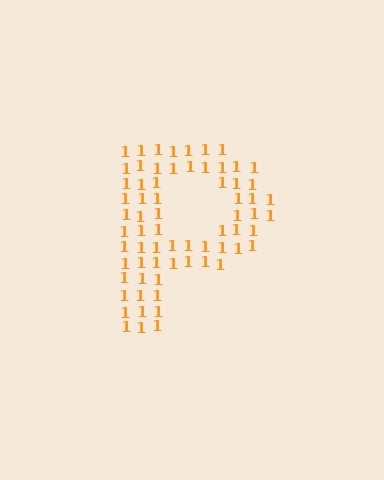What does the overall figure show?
The overall figure shows the letter P.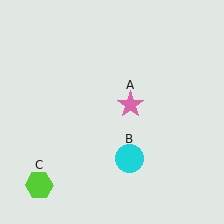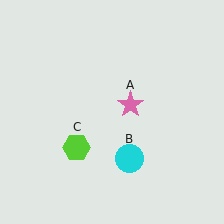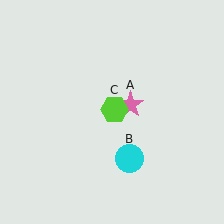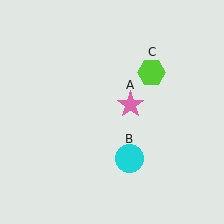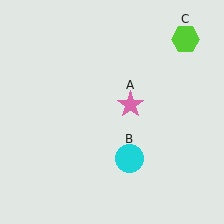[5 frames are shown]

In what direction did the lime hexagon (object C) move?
The lime hexagon (object C) moved up and to the right.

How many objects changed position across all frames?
1 object changed position: lime hexagon (object C).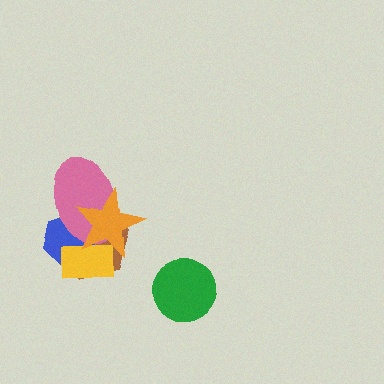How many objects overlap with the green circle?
0 objects overlap with the green circle.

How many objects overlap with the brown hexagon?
4 objects overlap with the brown hexagon.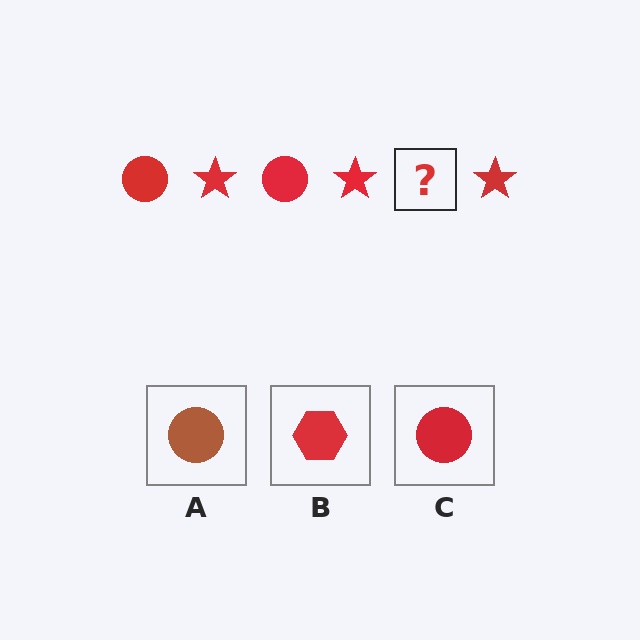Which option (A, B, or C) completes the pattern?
C.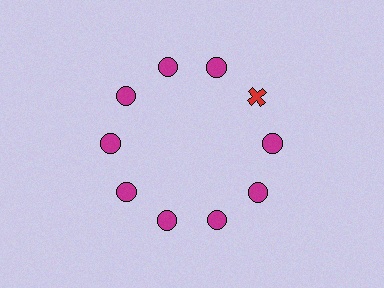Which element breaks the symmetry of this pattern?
The red cross at roughly the 2 o'clock position breaks the symmetry. All other shapes are magenta circles.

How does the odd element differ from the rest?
It differs in both color (red instead of magenta) and shape (cross instead of circle).